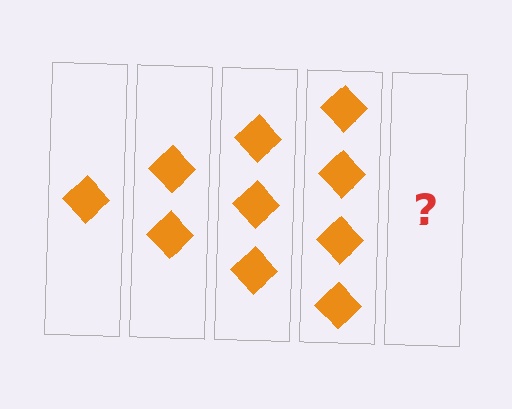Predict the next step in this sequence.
The next step is 5 diamonds.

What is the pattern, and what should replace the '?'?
The pattern is that each step adds one more diamond. The '?' should be 5 diamonds.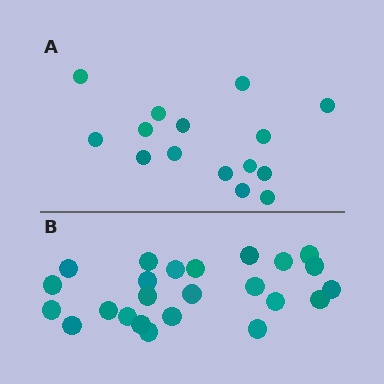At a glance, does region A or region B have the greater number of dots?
Region B (the bottom region) has more dots.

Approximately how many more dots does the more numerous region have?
Region B has roughly 8 or so more dots than region A.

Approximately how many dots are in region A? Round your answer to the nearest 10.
About 20 dots. (The exact count is 15, which rounds to 20.)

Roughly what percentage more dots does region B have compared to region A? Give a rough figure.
About 60% more.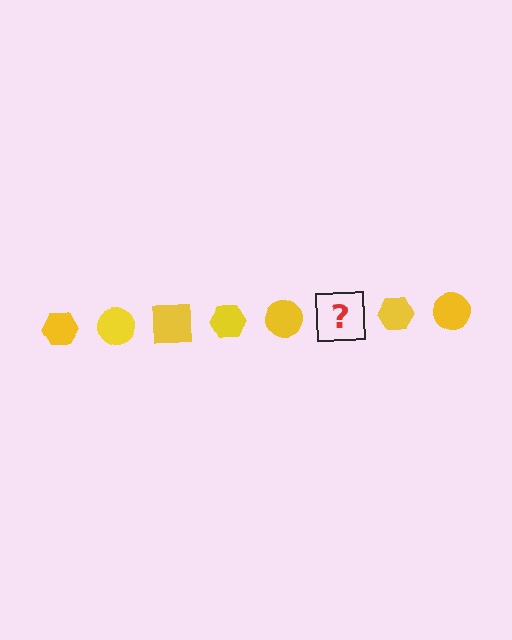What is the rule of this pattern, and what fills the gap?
The rule is that the pattern cycles through hexagon, circle, square shapes in yellow. The gap should be filled with a yellow square.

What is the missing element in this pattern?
The missing element is a yellow square.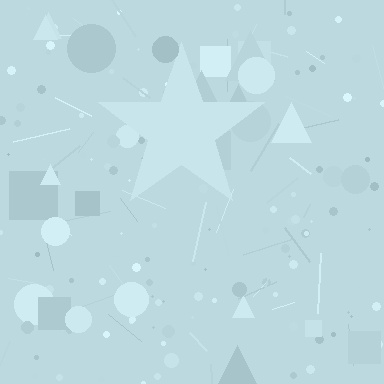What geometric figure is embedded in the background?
A star is embedded in the background.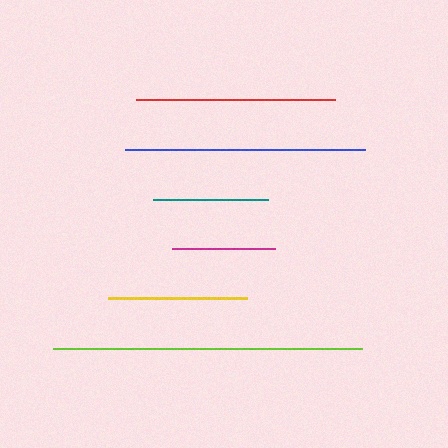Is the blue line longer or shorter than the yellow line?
The blue line is longer than the yellow line.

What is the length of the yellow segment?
The yellow segment is approximately 139 pixels long.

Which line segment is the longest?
The lime line is the longest at approximately 308 pixels.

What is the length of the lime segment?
The lime segment is approximately 308 pixels long.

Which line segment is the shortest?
The magenta line is the shortest at approximately 103 pixels.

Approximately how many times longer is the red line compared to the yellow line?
The red line is approximately 1.4 times the length of the yellow line.